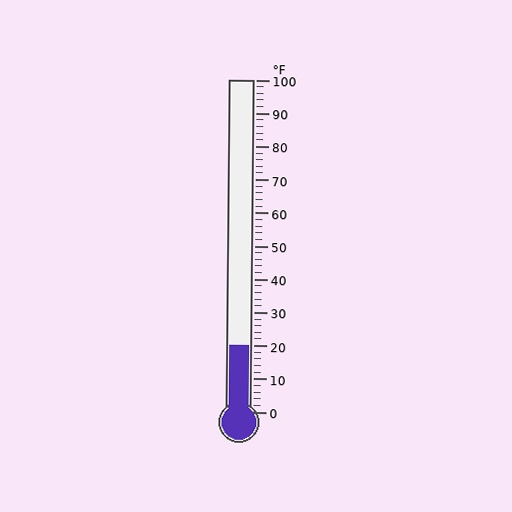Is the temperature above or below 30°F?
The temperature is below 30°F.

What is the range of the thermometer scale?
The thermometer scale ranges from 0°F to 100°F.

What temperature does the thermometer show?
The thermometer shows approximately 20°F.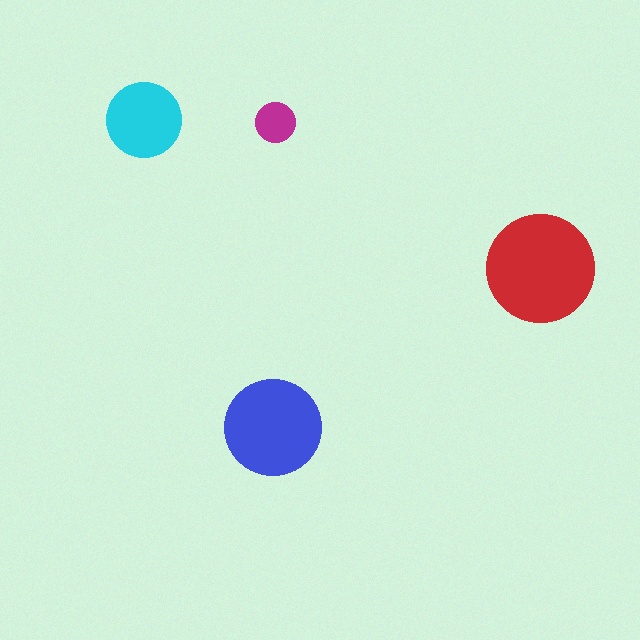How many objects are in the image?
There are 4 objects in the image.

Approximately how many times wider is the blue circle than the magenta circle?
About 2.5 times wider.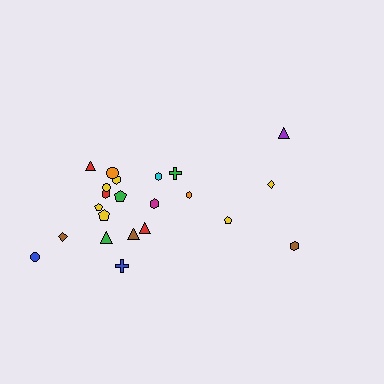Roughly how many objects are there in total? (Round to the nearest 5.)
Roughly 20 objects in total.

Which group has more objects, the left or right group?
The left group.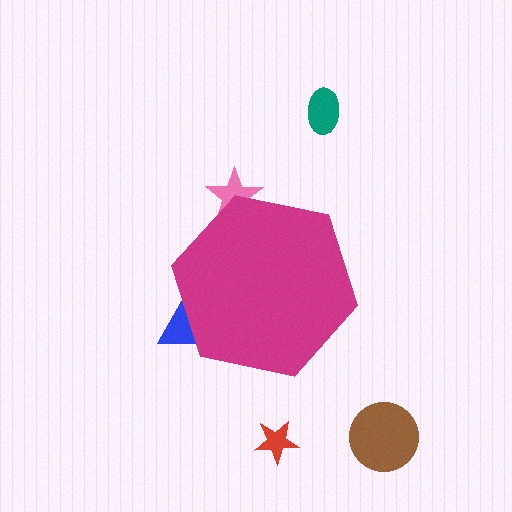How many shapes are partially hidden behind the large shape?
2 shapes are partially hidden.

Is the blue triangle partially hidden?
Yes, the blue triangle is partially hidden behind the magenta hexagon.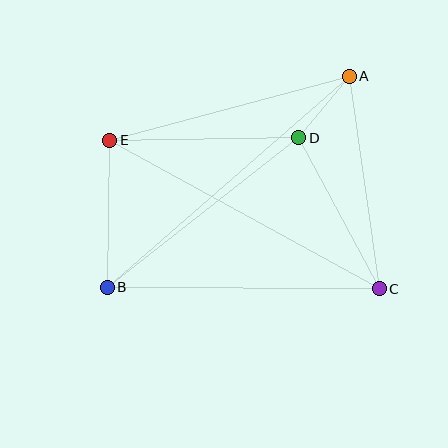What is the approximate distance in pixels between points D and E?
The distance between D and E is approximately 189 pixels.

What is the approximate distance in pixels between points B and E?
The distance between B and E is approximately 147 pixels.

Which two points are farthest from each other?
Points A and B are farthest from each other.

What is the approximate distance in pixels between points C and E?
The distance between C and E is approximately 307 pixels.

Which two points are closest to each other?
Points A and D are closest to each other.